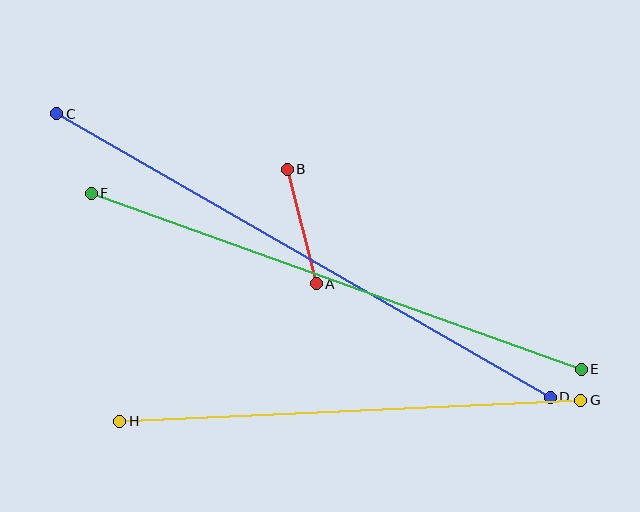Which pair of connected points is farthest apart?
Points C and D are farthest apart.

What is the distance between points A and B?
The distance is approximately 118 pixels.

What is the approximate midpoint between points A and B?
The midpoint is at approximately (302, 227) pixels.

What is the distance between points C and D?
The distance is approximately 569 pixels.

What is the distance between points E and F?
The distance is approximately 521 pixels.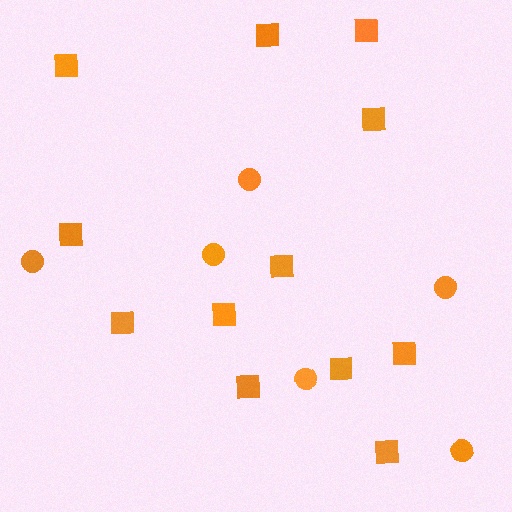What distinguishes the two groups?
There are 2 groups: one group of squares (12) and one group of circles (6).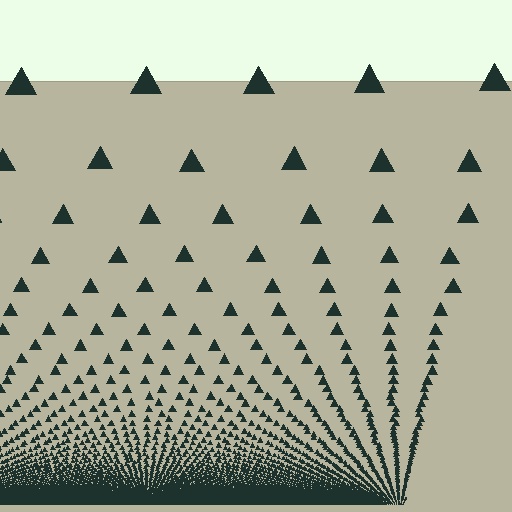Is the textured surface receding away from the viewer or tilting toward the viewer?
The surface appears to tilt toward the viewer. Texture elements get larger and sparser toward the top.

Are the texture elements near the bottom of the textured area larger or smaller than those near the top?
Smaller. The gradient is inverted — elements near the bottom are smaller and denser.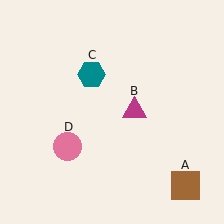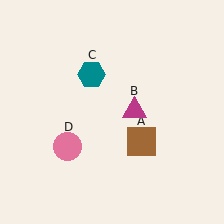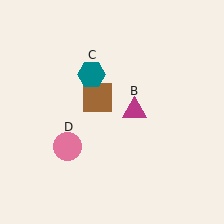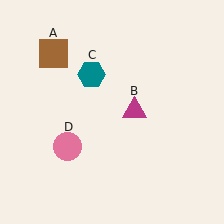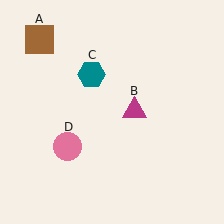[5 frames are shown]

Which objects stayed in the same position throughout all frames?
Magenta triangle (object B) and teal hexagon (object C) and pink circle (object D) remained stationary.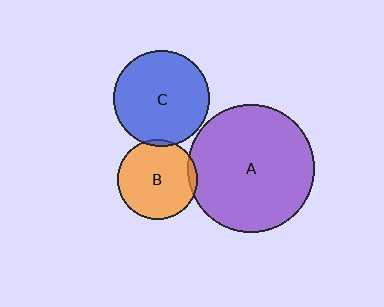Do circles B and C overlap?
Yes.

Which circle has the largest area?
Circle A (purple).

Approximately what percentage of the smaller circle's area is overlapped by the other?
Approximately 5%.